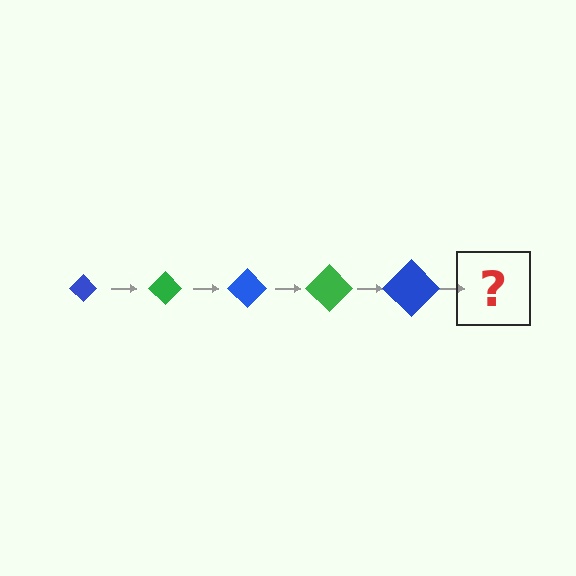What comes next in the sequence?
The next element should be a green diamond, larger than the previous one.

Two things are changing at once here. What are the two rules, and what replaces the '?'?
The two rules are that the diamond grows larger each step and the color cycles through blue and green. The '?' should be a green diamond, larger than the previous one.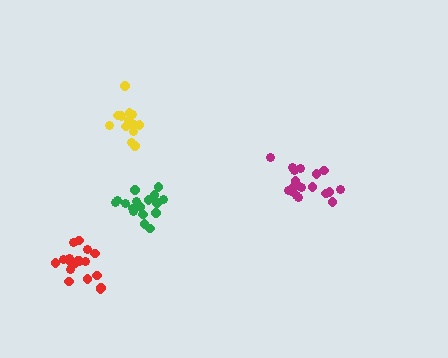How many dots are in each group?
Group 1: 14 dots, Group 2: 20 dots, Group 3: 18 dots, Group 4: 18 dots (70 total).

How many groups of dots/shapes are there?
There are 4 groups.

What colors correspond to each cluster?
The clusters are colored: yellow, magenta, red, green.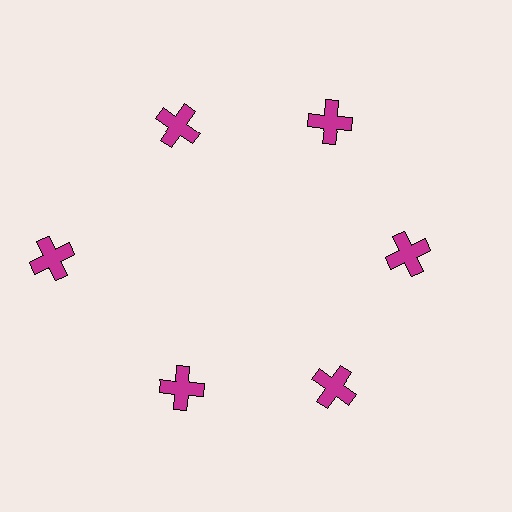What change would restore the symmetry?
The symmetry would be restored by moving it inward, back onto the ring so that all 6 crosses sit at equal angles and equal distance from the center.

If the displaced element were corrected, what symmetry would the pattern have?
It would have 6-fold rotational symmetry — the pattern would map onto itself every 60 degrees.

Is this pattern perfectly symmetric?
No. The 6 magenta crosses are arranged in a ring, but one element near the 9 o'clock position is pushed outward from the center, breaking the 6-fold rotational symmetry.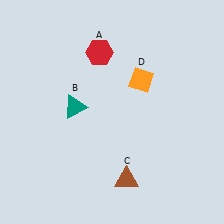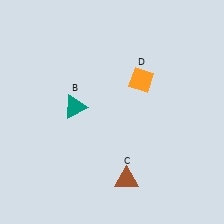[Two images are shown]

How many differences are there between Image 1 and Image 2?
There is 1 difference between the two images.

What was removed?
The red hexagon (A) was removed in Image 2.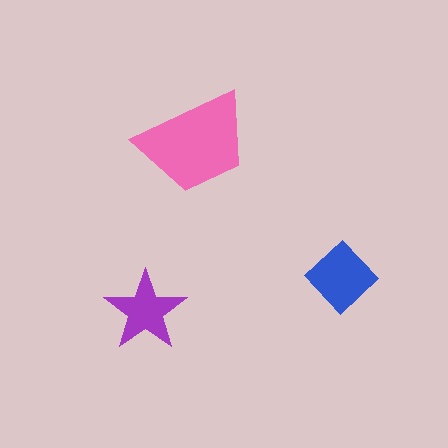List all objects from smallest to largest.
The purple star, the blue diamond, the pink trapezoid.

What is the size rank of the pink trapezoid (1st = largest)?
1st.